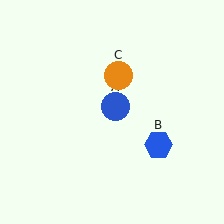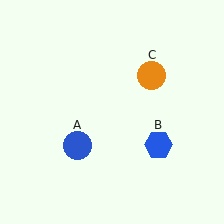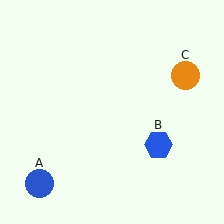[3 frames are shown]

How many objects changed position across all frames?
2 objects changed position: blue circle (object A), orange circle (object C).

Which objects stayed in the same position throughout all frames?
Blue hexagon (object B) remained stationary.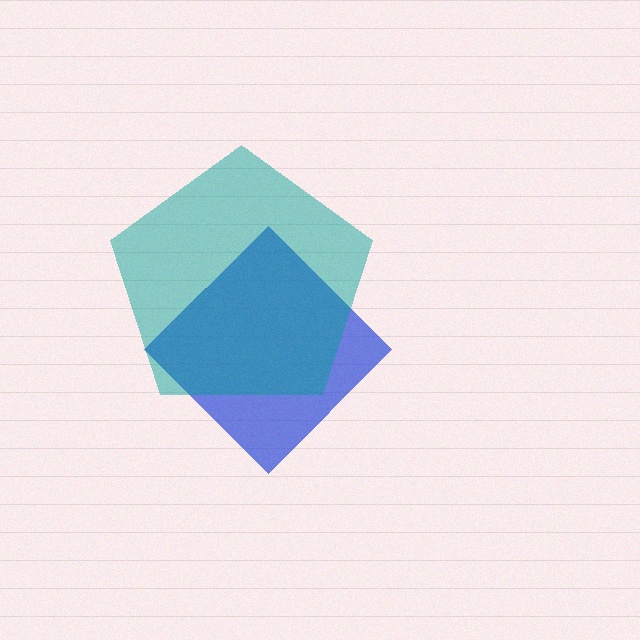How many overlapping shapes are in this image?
There are 2 overlapping shapes in the image.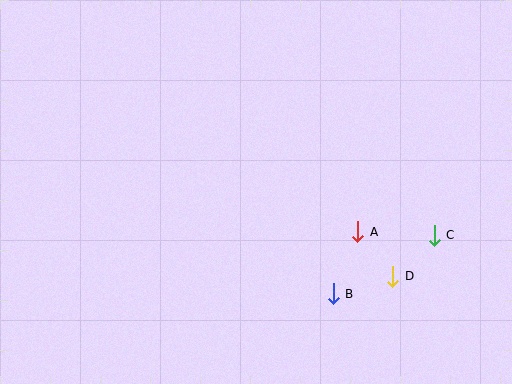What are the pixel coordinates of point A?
Point A is at (358, 232).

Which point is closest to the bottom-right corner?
Point D is closest to the bottom-right corner.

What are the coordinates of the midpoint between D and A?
The midpoint between D and A is at (375, 254).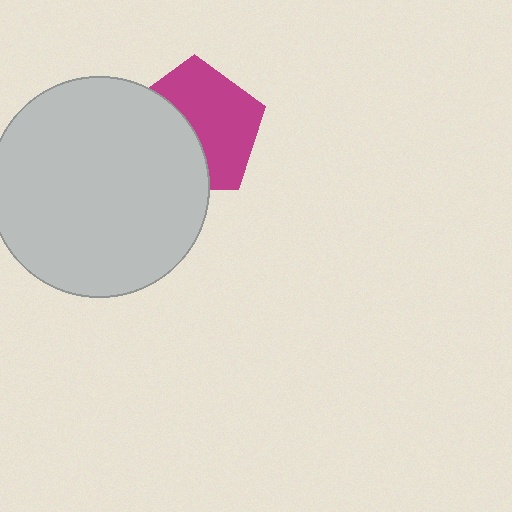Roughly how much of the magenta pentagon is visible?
About half of it is visible (roughly 57%).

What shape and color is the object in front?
The object in front is a light gray circle.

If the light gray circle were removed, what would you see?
You would see the complete magenta pentagon.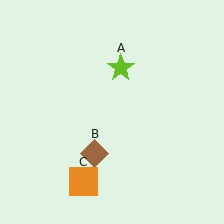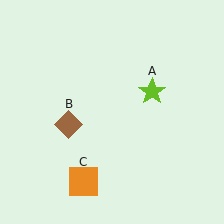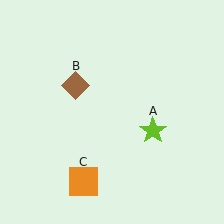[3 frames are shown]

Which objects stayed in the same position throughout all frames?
Orange square (object C) remained stationary.